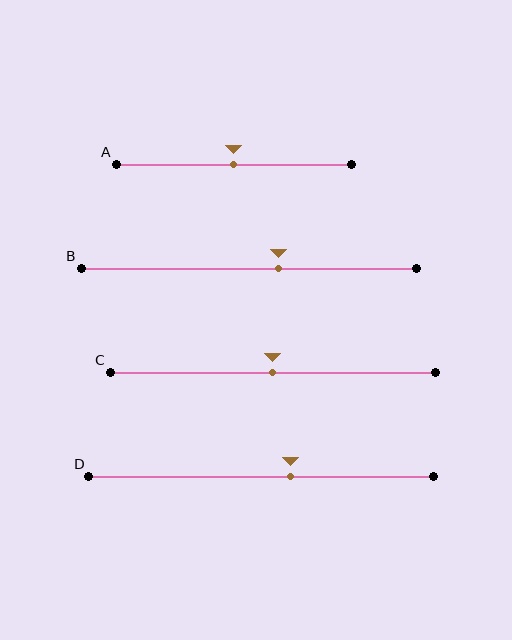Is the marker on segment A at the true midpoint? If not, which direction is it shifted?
Yes, the marker on segment A is at the true midpoint.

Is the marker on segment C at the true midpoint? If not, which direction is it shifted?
Yes, the marker on segment C is at the true midpoint.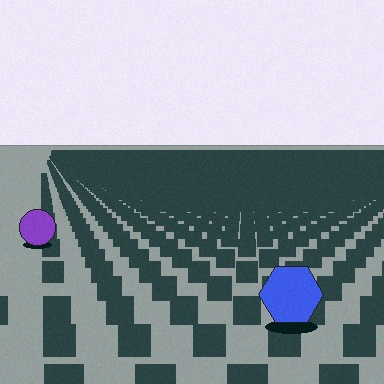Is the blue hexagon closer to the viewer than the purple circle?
Yes. The blue hexagon is closer — you can tell from the texture gradient: the ground texture is coarser near it.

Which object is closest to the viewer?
The blue hexagon is closest. The texture marks near it are larger and more spread out.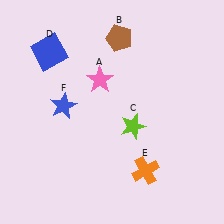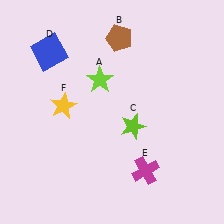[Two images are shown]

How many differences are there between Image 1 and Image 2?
There are 3 differences between the two images.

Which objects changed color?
A changed from pink to lime. E changed from orange to magenta. F changed from blue to yellow.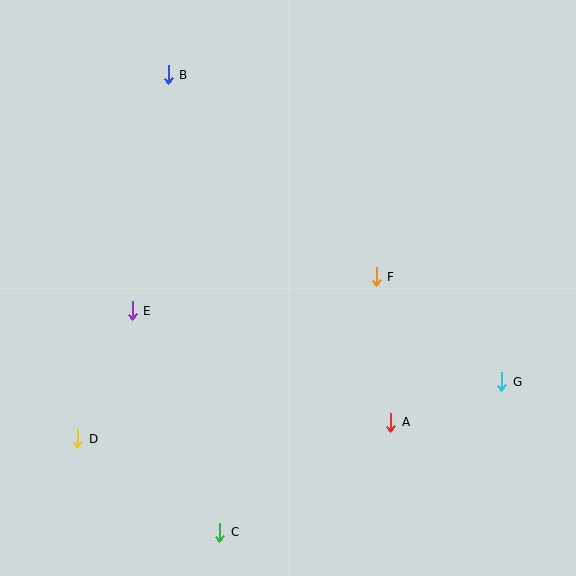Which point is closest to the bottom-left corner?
Point D is closest to the bottom-left corner.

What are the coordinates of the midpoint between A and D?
The midpoint between A and D is at (234, 430).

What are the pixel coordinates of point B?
Point B is at (168, 75).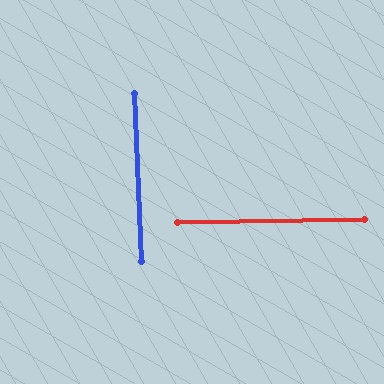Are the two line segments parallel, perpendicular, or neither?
Perpendicular — they meet at approximately 88°.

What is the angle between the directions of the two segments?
Approximately 88 degrees.